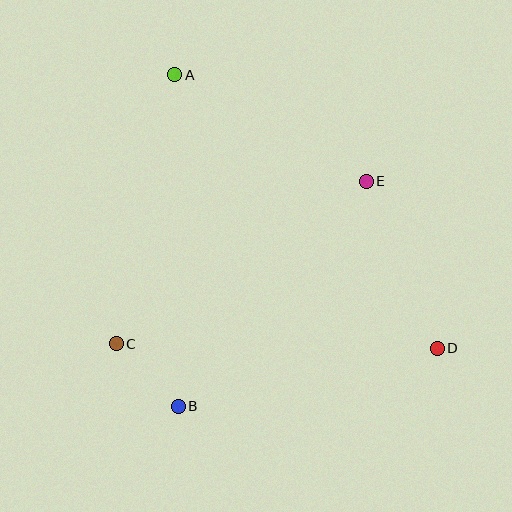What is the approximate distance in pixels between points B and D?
The distance between B and D is approximately 265 pixels.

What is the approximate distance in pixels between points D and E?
The distance between D and E is approximately 182 pixels.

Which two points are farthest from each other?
Points A and D are farthest from each other.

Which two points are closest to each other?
Points B and C are closest to each other.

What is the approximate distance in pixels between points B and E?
The distance between B and E is approximately 294 pixels.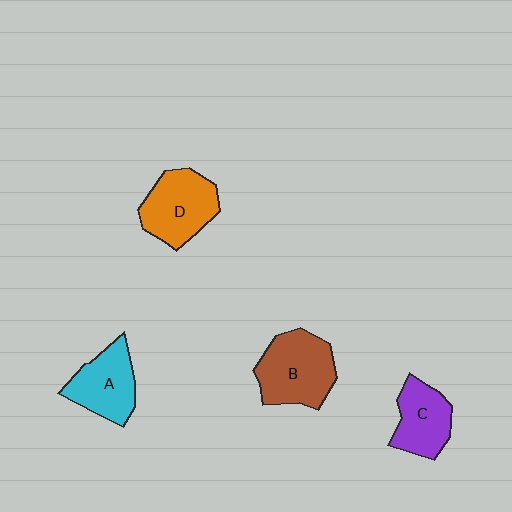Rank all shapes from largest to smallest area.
From largest to smallest: B (brown), D (orange), A (cyan), C (purple).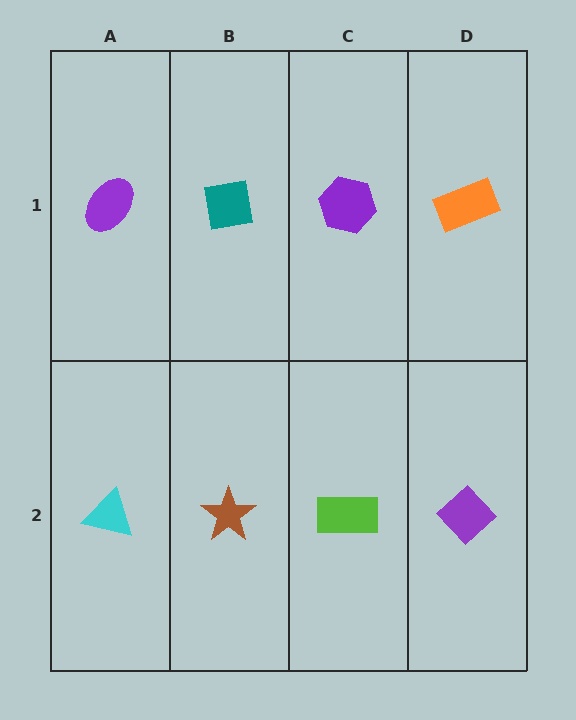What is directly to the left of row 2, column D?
A lime rectangle.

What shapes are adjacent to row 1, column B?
A brown star (row 2, column B), a purple ellipse (row 1, column A), a purple hexagon (row 1, column C).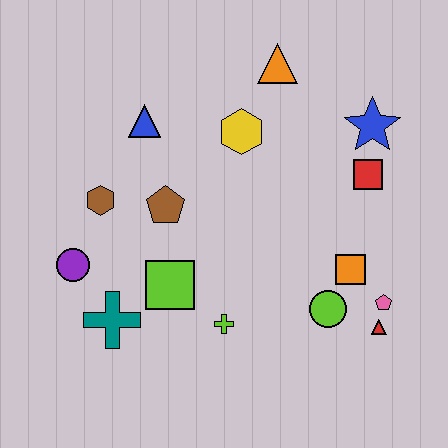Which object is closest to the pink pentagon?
The red triangle is closest to the pink pentagon.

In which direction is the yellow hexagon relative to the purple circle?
The yellow hexagon is to the right of the purple circle.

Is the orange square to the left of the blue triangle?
No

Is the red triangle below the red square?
Yes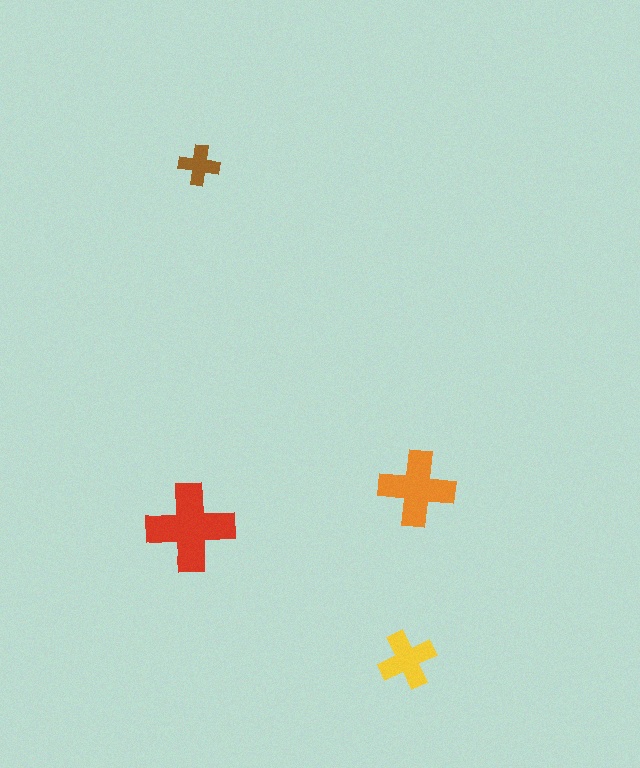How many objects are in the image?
There are 4 objects in the image.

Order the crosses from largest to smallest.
the red one, the orange one, the yellow one, the brown one.